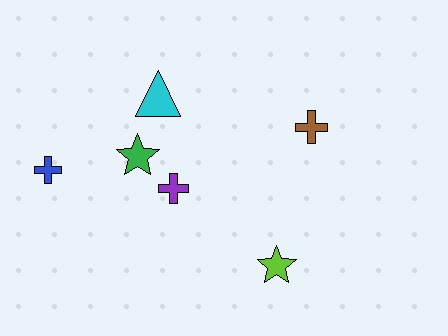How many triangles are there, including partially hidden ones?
There is 1 triangle.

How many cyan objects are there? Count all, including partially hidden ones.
There is 1 cyan object.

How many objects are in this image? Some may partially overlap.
There are 6 objects.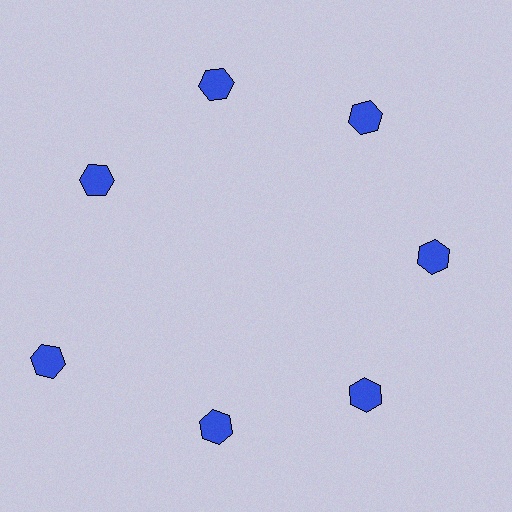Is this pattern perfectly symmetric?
No. The 7 blue hexagons are arranged in a ring, but one element near the 8 o'clock position is pushed outward from the center, breaking the 7-fold rotational symmetry.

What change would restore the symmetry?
The symmetry would be restored by moving it inward, back onto the ring so that all 7 hexagons sit at equal angles and equal distance from the center.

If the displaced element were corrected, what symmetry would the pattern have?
It would have 7-fold rotational symmetry — the pattern would map onto itself every 51 degrees.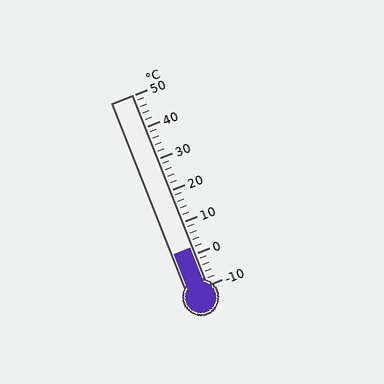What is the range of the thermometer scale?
The thermometer scale ranges from -10°C to 50°C.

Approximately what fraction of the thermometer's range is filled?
The thermometer is filled to approximately 20% of its range.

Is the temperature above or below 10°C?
The temperature is below 10°C.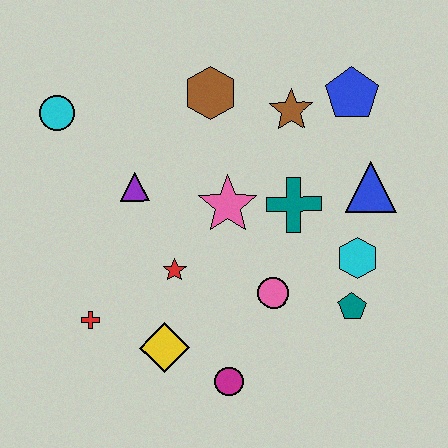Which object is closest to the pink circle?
The teal pentagon is closest to the pink circle.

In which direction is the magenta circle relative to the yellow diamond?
The magenta circle is to the right of the yellow diamond.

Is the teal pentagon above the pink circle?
No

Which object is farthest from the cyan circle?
The teal pentagon is farthest from the cyan circle.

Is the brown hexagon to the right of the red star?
Yes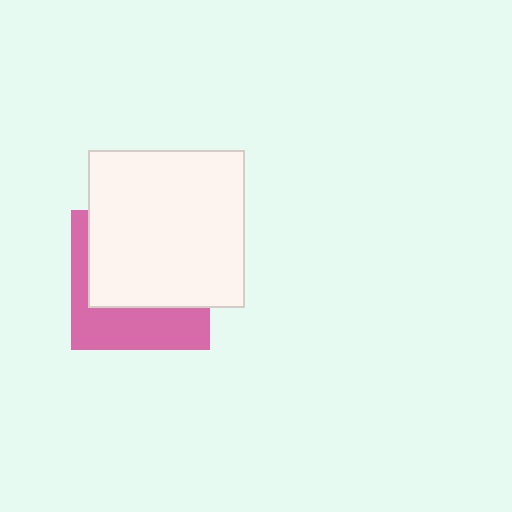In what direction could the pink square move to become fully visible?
The pink square could move down. That would shift it out from behind the white square entirely.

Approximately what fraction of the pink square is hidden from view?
Roughly 62% of the pink square is hidden behind the white square.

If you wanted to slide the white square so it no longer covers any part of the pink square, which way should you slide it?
Slide it up — that is the most direct way to separate the two shapes.